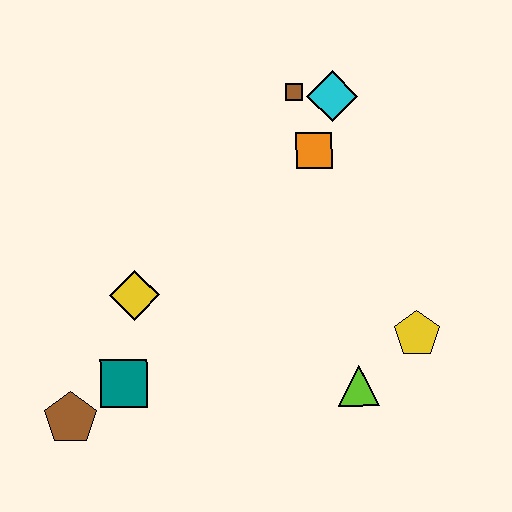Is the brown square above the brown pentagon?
Yes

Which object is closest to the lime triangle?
The yellow pentagon is closest to the lime triangle.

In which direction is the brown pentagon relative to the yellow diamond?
The brown pentagon is below the yellow diamond.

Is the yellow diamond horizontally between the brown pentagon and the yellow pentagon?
Yes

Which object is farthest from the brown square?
The brown pentagon is farthest from the brown square.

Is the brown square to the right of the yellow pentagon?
No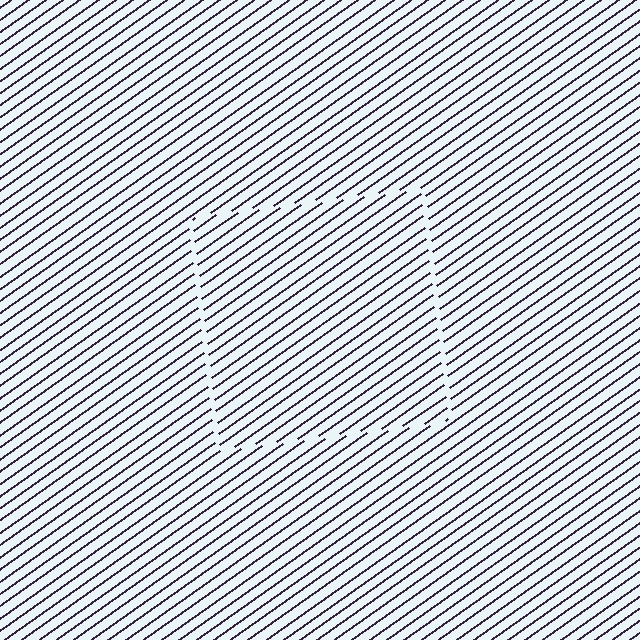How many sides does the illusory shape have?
4 sides — the line-ends trace a square.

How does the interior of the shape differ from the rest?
The interior of the shape contains the same grating, shifted by half a period — the contour is defined by the phase discontinuity where line-ends from the inner and outer gratings abut.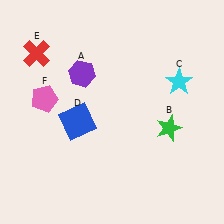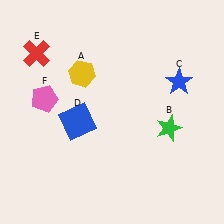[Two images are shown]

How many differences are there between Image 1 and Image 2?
There are 2 differences between the two images.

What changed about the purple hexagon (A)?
In Image 1, A is purple. In Image 2, it changed to yellow.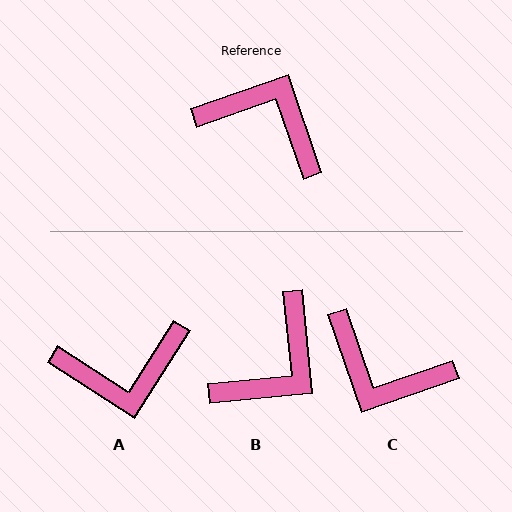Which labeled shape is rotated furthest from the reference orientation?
C, about 180 degrees away.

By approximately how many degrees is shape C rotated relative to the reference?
Approximately 180 degrees counter-clockwise.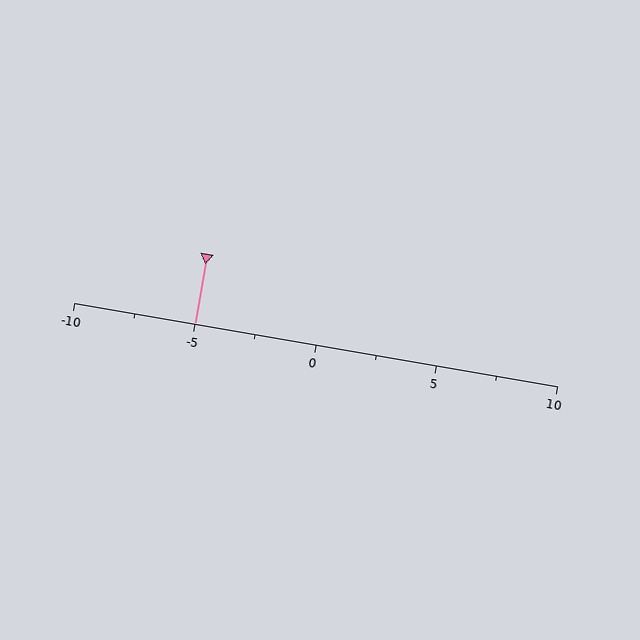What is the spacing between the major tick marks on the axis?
The major ticks are spaced 5 apart.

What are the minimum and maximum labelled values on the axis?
The axis runs from -10 to 10.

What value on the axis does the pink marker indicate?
The marker indicates approximately -5.